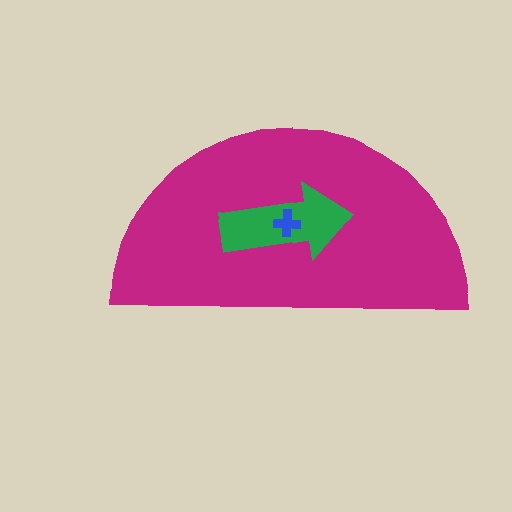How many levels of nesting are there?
3.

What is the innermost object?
The blue cross.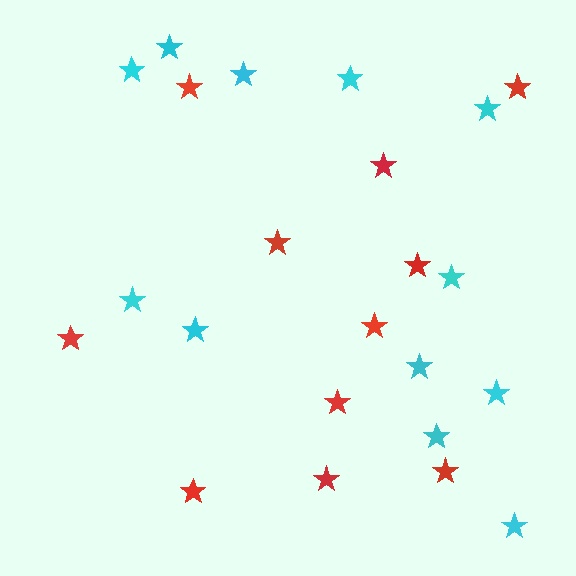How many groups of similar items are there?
There are 2 groups: one group of red stars (11) and one group of cyan stars (12).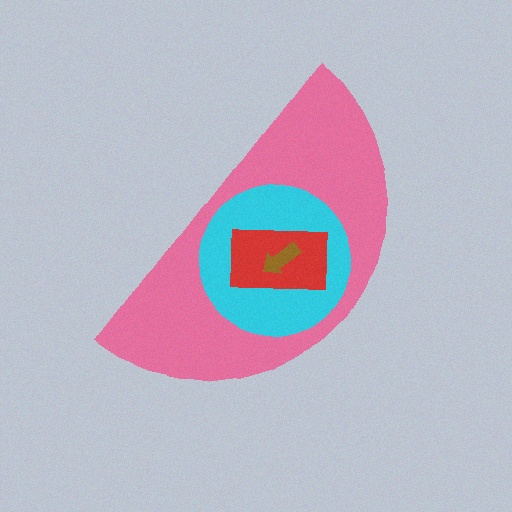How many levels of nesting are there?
4.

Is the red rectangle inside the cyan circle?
Yes.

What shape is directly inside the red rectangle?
The brown arrow.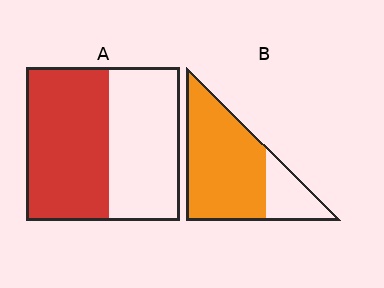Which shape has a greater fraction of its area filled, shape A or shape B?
Shape B.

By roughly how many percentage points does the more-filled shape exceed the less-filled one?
By roughly 20 percentage points (B over A).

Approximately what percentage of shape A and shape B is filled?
A is approximately 55% and B is approximately 75%.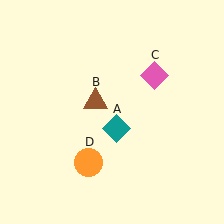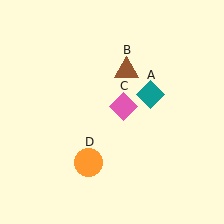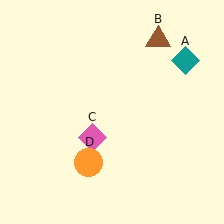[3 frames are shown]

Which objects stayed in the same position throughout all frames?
Orange circle (object D) remained stationary.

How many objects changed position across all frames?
3 objects changed position: teal diamond (object A), brown triangle (object B), pink diamond (object C).